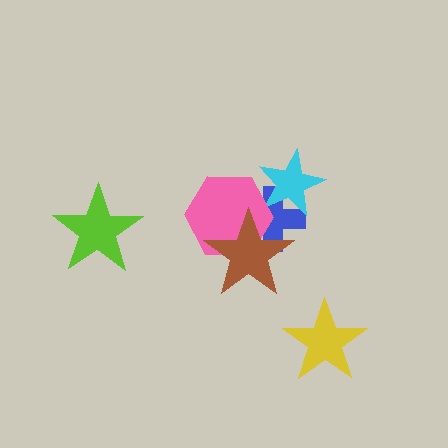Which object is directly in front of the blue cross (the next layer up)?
The cyan star is directly in front of the blue cross.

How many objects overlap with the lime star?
0 objects overlap with the lime star.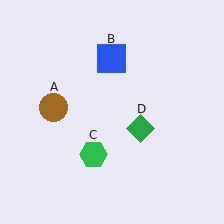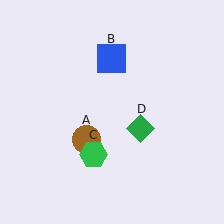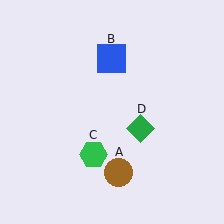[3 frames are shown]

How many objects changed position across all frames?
1 object changed position: brown circle (object A).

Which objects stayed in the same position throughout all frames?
Blue square (object B) and green hexagon (object C) and green diamond (object D) remained stationary.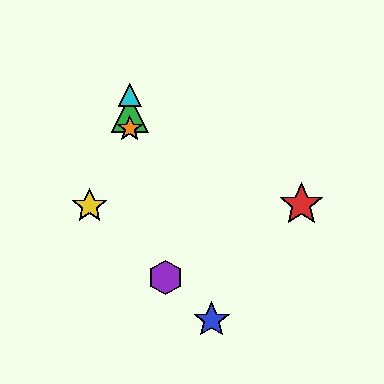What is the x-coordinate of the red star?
The red star is at x≈301.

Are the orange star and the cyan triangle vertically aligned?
Yes, both are at x≈130.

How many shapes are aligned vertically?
3 shapes (the green triangle, the orange star, the cyan triangle) are aligned vertically.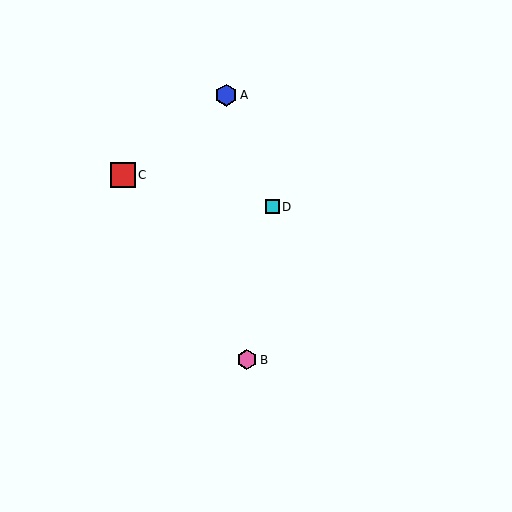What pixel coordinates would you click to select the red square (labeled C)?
Click at (123, 175) to select the red square C.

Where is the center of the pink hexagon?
The center of the pink hexagon is at (247, 360).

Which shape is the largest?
The red square (labeled C) is the largest.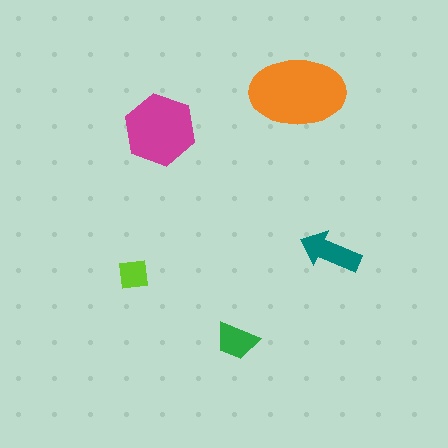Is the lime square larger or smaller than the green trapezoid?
Smaller.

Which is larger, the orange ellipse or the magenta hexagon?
The orange ellipse.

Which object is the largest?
The orange ellipse.